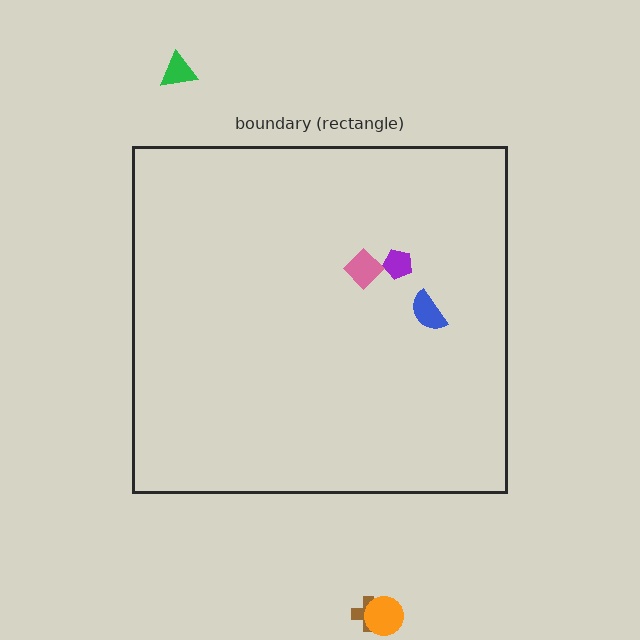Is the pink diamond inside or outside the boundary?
Inside.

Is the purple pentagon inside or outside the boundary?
Inside.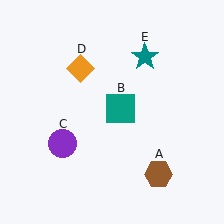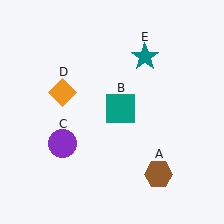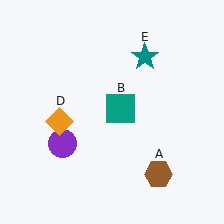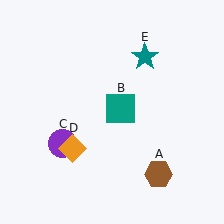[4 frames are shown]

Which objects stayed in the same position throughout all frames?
Brown hexagon (object A) and teal square (object B) and purple circle (object C) and teal star (object E) remained stationary.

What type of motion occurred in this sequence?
The orange diamond (object D) rotated counterclockwise around the center of the scene.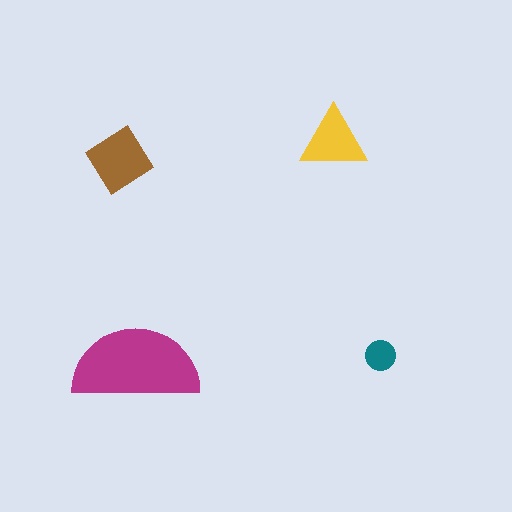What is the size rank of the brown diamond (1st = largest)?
2nd.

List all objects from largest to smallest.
The magenta semicircle, the brown diamond, the yellow triangle, the teal circle.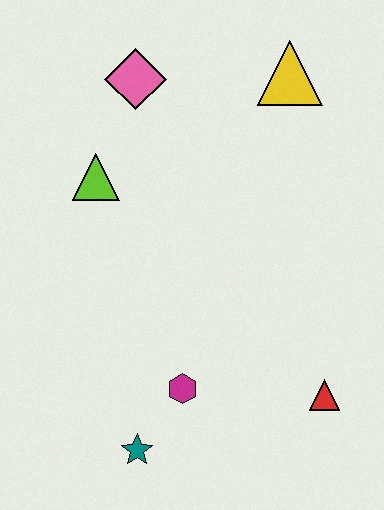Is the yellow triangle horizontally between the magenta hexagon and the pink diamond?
No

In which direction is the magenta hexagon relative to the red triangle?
The magenta hexagon is to the left of the red triangle.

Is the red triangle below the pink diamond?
Yes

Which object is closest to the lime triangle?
The pink diamond is closest to the lime triangle.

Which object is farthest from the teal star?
The yellow triangle is farthest from the teal star.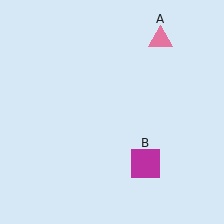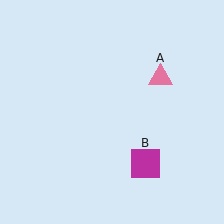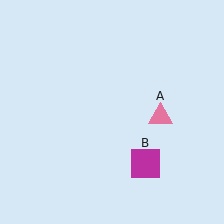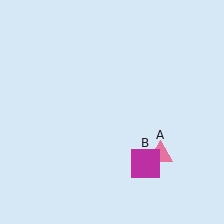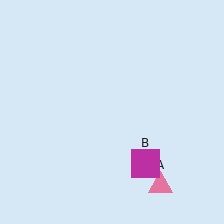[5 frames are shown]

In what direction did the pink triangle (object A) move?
The pink triangle (object A) moved down.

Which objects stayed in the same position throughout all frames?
Magenta square (object B) remained stationary.